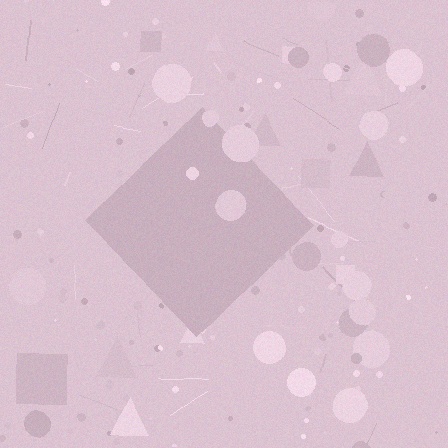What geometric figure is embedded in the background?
A diamond is embedded in the background.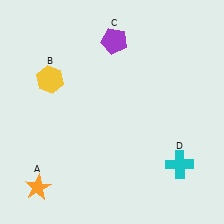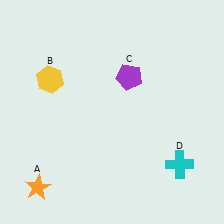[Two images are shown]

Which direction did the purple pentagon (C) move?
The purple pentagon (C) moved down.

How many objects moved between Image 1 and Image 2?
1 object moved between the two images.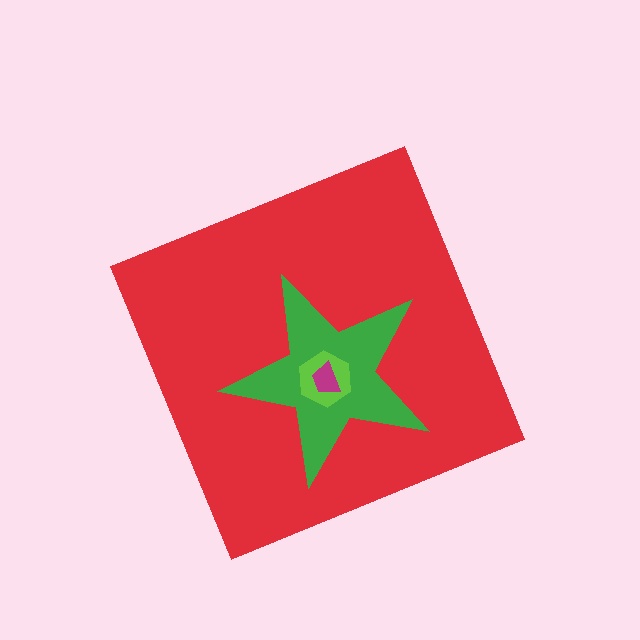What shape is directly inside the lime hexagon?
The magenta trapezoid.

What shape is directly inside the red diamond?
The green star.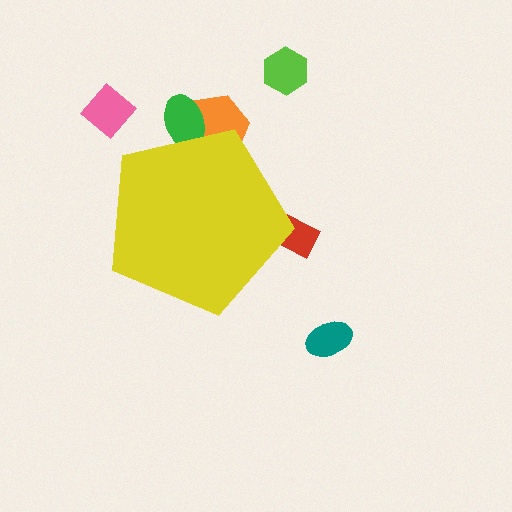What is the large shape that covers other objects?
A yellow pentagon.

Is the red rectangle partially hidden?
Yes, the red rectangle is partially hidden behind the yellow pentagon.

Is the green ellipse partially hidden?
Yes, the green ellipse is partially hidden behind the yellow pentagon.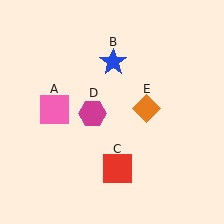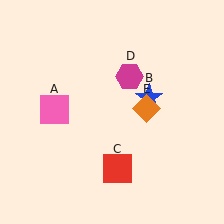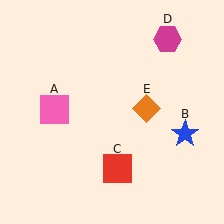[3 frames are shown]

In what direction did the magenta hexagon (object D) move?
The magenta hexagon (object D) moved up and to the right.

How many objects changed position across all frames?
2 objects changed position: blue star (object B), magenta hexagon (object D).